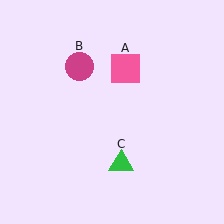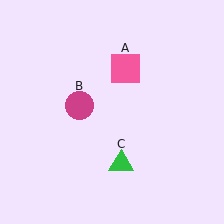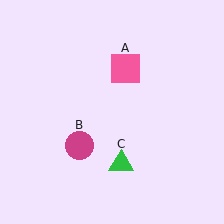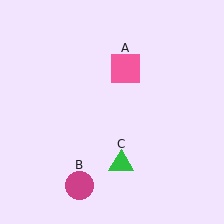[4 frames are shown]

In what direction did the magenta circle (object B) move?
The magenta circle (object B) moved down.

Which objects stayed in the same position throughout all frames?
Pink square (object A) and green triangle (object C) remained stationary.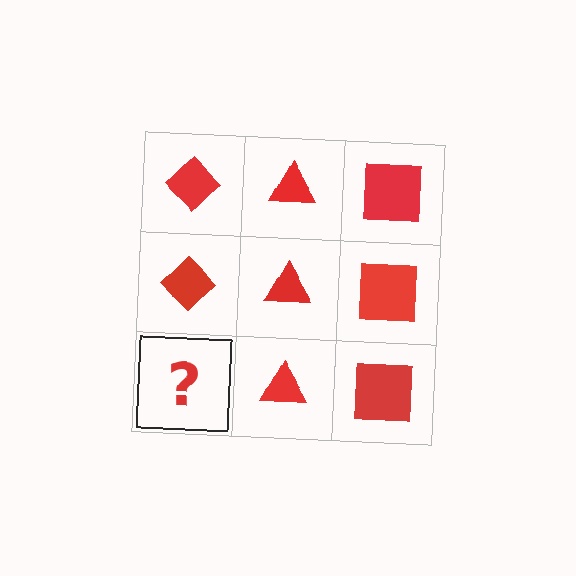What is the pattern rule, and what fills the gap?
The rule is that each column has a consistent shape. The gap should be filled with a red diamond.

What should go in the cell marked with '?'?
The missing cell should contain a red diamond.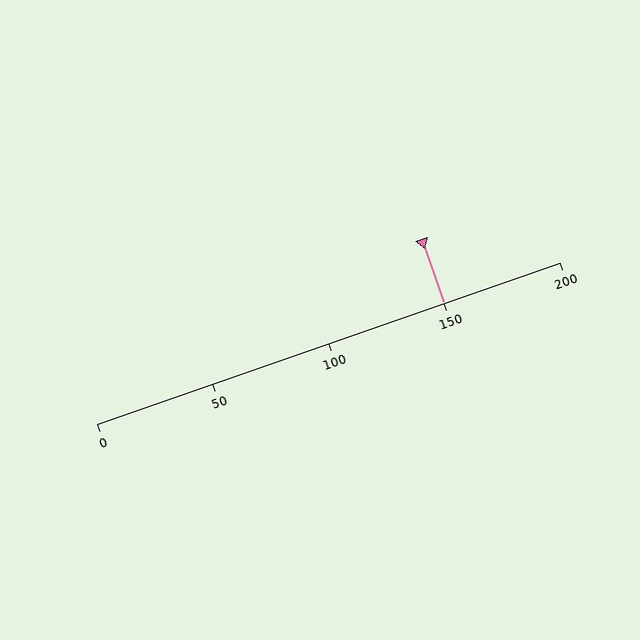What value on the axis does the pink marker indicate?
The marker indicates approximately 150.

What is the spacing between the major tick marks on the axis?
The major ticks are spaced 50 apart.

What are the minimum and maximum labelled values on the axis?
The axis runs from 0 to 200.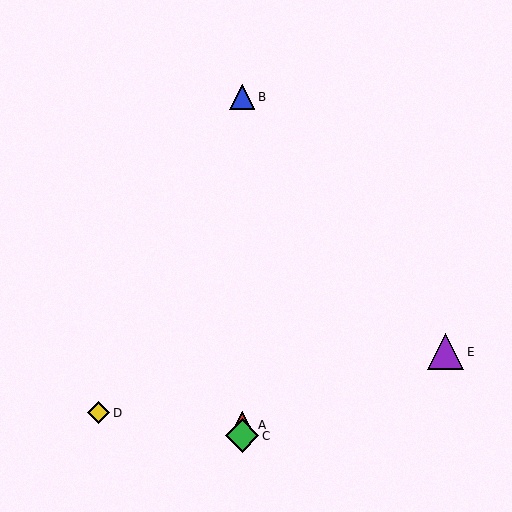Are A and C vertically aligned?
Yes, both are at x≈242.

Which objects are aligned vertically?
Objects A, B, C are aligned vertically.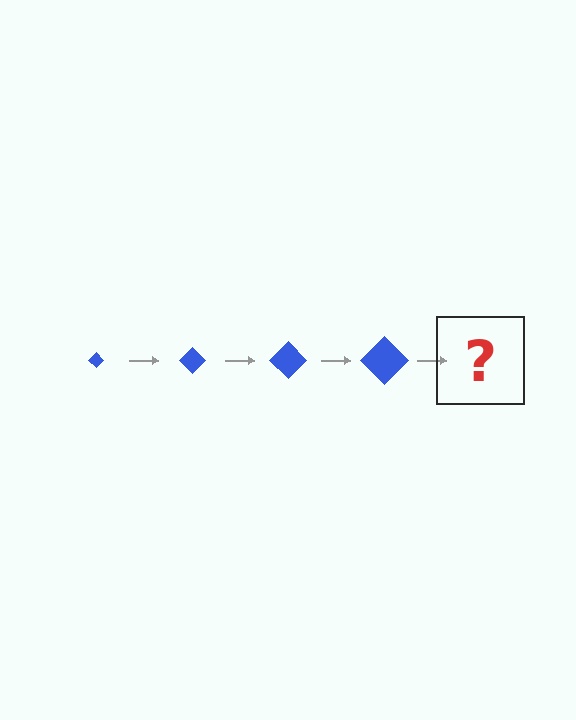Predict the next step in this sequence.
The next step is a blue diamond, larger than the previous one.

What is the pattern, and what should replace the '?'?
The pattern is that the diamond gets progressively larger each step. The '?' should be a blue diamond, larger than the previous one.